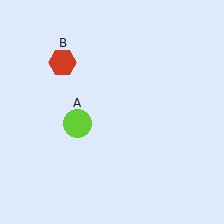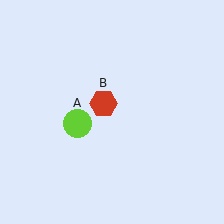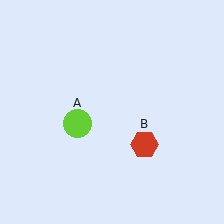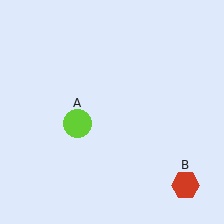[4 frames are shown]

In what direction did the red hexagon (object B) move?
The red hexagon (object B) moved down and to the right.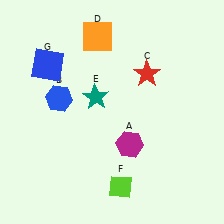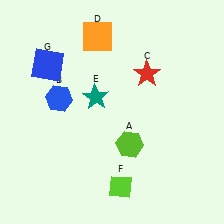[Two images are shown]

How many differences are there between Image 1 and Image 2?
There is 1 difference between the two images.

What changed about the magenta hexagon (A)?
In Image 1, A is magenta. In Image 2, it changed to lime.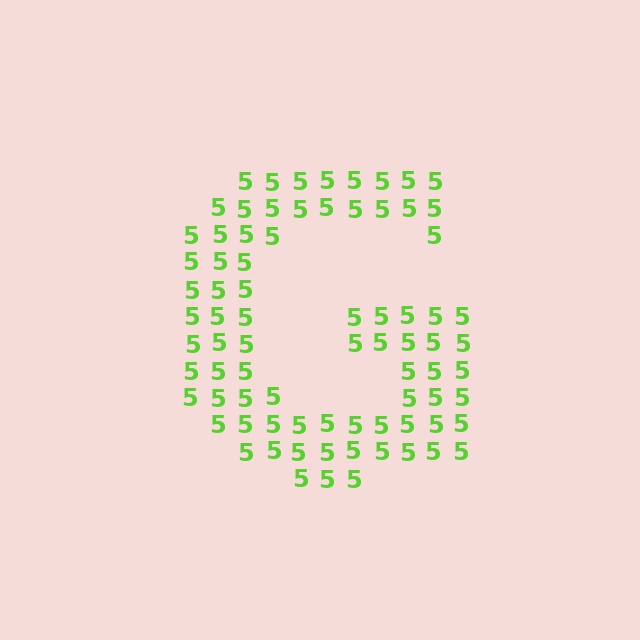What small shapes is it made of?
It is made of small digit 5's.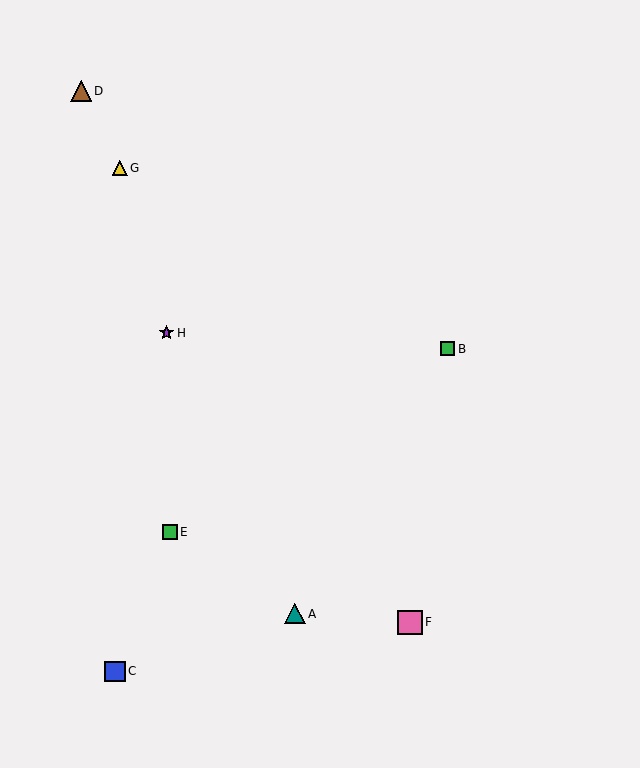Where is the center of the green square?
The center of the green square is at (170, 532).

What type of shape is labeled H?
Shape H is a purple star.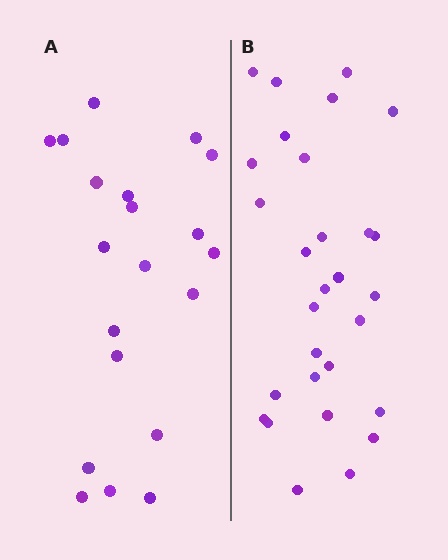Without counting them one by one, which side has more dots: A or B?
Region B (the right region) has more dots.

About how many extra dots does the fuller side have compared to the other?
Region B has roughly 8 or so more dots than region A.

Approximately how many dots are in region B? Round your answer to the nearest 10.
About 30 dots. (The exact count is 29, which rounds to 30.)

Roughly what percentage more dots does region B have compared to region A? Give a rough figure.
About 45% more.